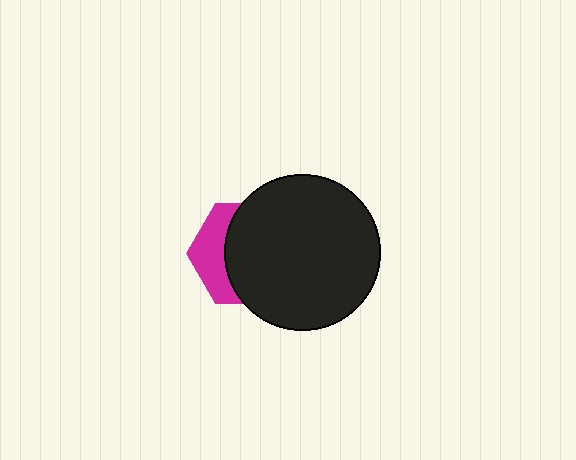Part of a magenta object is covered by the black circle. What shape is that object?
It is a hexagon.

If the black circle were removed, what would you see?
You would see the complete magenta hexagon.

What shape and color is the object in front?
The object in front is a black circle.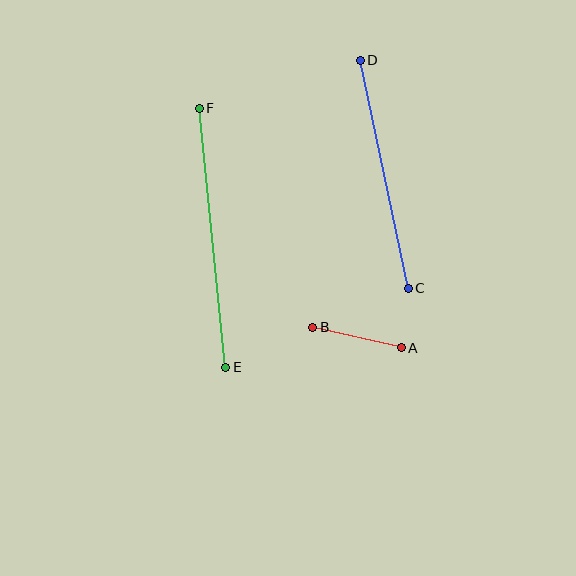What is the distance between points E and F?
The distance is approximately 260 pixels.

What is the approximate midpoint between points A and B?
The midpoint is at approximately (357, 338) pixels.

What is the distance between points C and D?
The distance is approximately 233 pixels.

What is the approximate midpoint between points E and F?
The midpoint is at approximately (213, 238) pixels.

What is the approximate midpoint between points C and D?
The midpoint is at approximately (384, 174) pixels.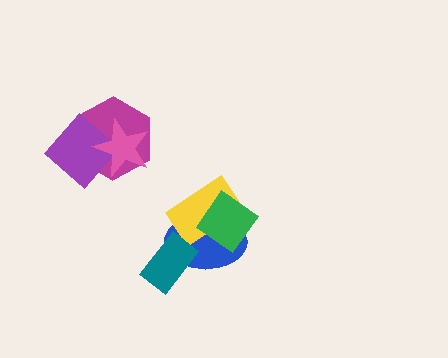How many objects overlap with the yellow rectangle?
2 objects overlap with the yellow rectangle.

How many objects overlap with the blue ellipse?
3 objects overlap with the blue ellipse.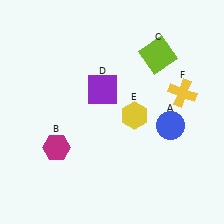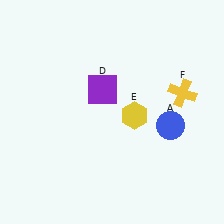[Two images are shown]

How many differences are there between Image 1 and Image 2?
There are 2 differences between the two images.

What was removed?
The lime square (C), the magenta hexagon (B) were removed in Image 2.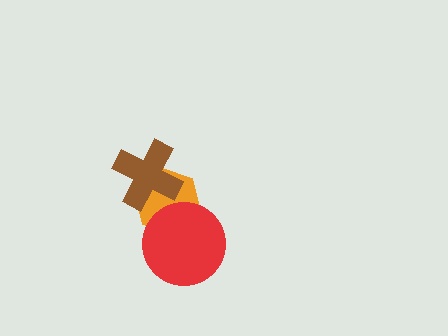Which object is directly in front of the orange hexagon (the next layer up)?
The brown cross is directly in front of the orange hexagon.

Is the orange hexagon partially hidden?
Yes, it is partially covered by another shape.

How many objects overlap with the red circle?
1 object overlaps with the red circle.